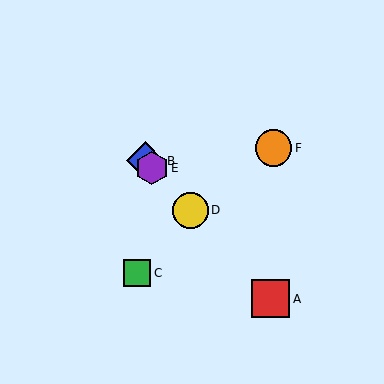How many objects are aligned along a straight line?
4 objects (A, B, D, E) are aligned along a straight line.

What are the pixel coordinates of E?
Object E is at (152, 168).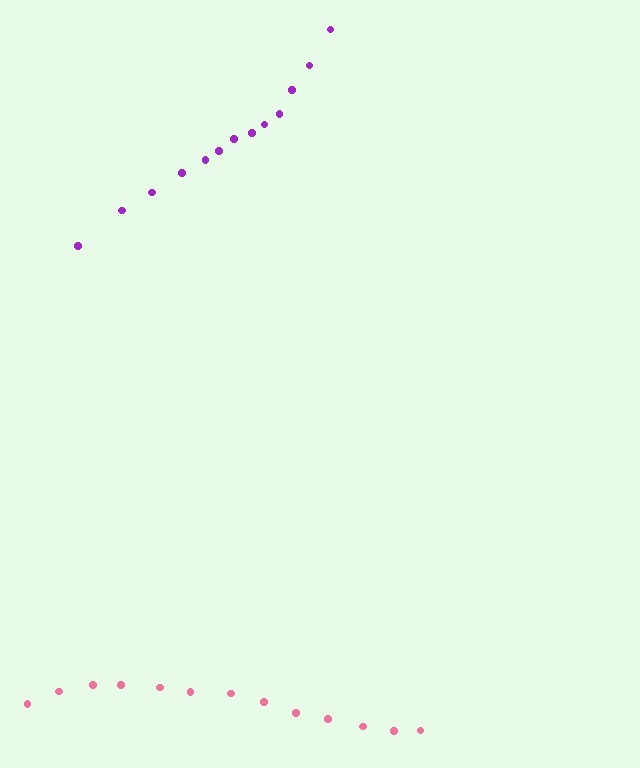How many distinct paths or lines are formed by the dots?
There are 2 distinct paths.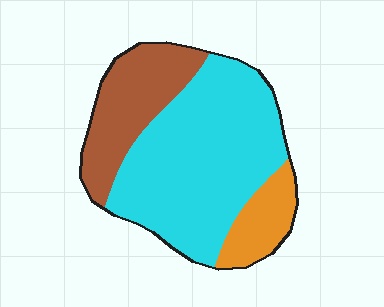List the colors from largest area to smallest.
From largest to smallest: cyan, brown, orange.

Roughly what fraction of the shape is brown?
Brown takes up about one quarter (1/4) of the shape.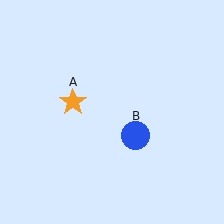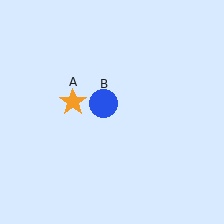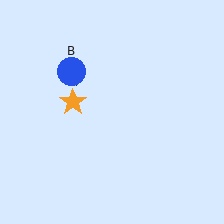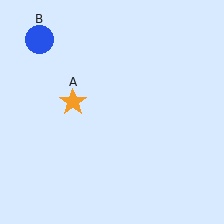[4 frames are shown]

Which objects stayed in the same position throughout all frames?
Orange star (object A) remained stationary.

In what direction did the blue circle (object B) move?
The blue circle (object B) moved up and to the left.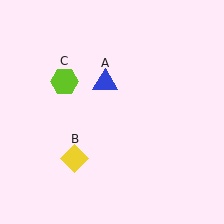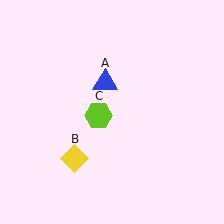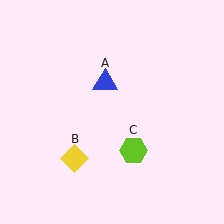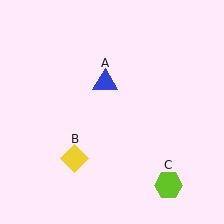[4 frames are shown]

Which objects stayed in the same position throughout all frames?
Blue triangle (object A) and yellow diamond (object B) remained stationary.